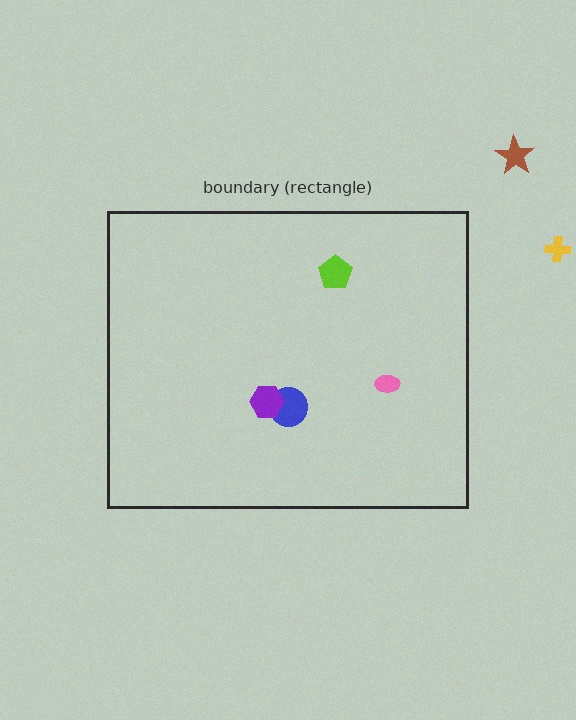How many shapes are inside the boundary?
4 inside, 2 outside.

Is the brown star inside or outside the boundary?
Outside.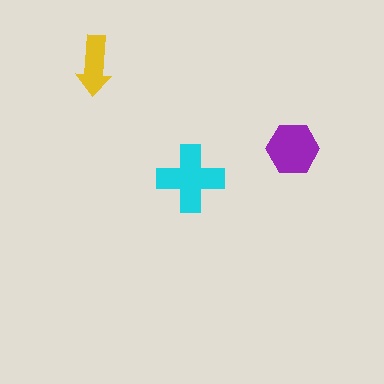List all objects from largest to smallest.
The cyan cross, the purple hexagon, the yellow arrow.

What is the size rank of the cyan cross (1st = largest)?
1st.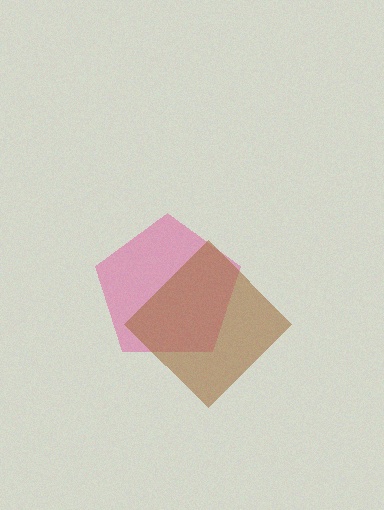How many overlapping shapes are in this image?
There are 2 overlapping shapes in the image.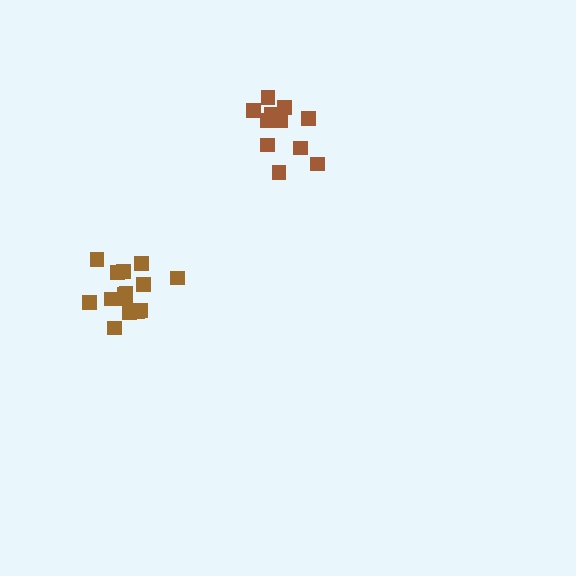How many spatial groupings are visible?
There are 2 spatial groupings.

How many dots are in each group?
Group 1: 16 dots, Group 2: 12 dots (28 total).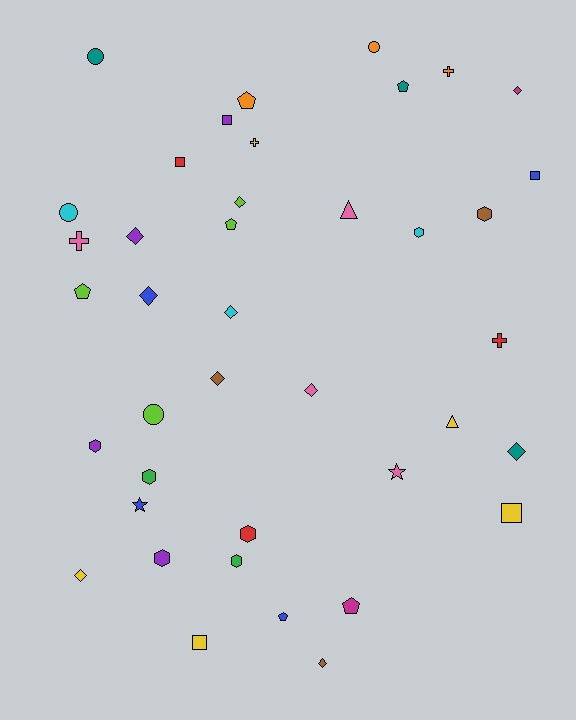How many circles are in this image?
There are 4 circles.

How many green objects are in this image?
There are 2 green objects.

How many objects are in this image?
There are 40 objects.